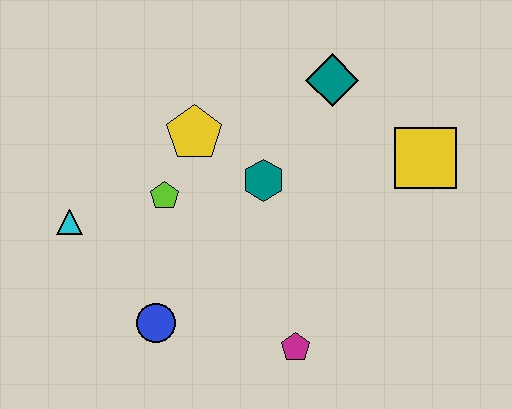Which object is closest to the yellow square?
The teal diamond is closest to the yellow square.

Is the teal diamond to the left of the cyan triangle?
No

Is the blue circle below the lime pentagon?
Yes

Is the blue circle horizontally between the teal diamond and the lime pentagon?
No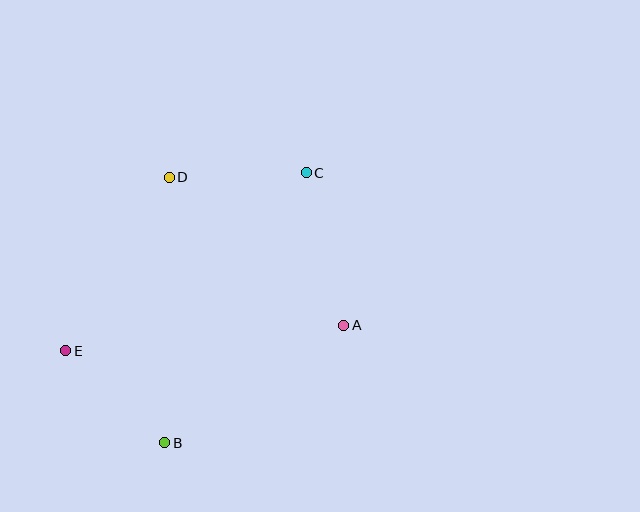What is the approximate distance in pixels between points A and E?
The distance between A and E is approximately 279 pixels.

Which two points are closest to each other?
Points B and E are closest to each other.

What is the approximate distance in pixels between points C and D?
The distance between C and D is approximately 137 pixels.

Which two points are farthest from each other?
Points B and C are farthest from each other.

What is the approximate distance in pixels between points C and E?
The distance between C and E is approximately 300 pixels.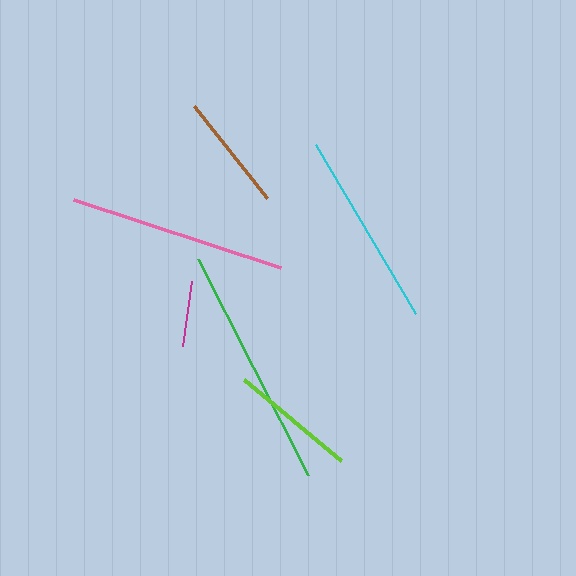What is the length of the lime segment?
The lime segment is approximately 126 pixels long.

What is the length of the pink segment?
The pink segment is approximately 218 pixels long.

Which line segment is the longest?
The green line is the longest at approximately 242 pixels.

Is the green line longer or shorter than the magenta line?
The green line is longer than the magenta line.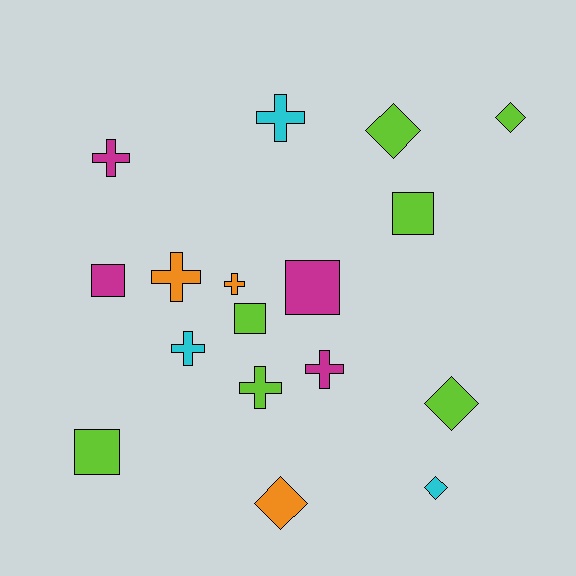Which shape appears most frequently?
Cross, with 7 objects.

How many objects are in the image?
There are 17 objects.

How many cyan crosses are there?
There are 2 cyan crosses.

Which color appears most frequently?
Lime, with 7 objects.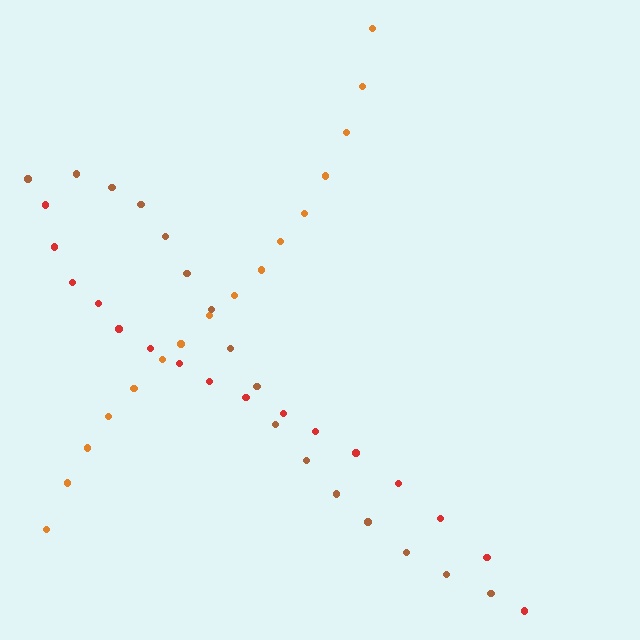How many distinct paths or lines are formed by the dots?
There are 3 distinct paths.